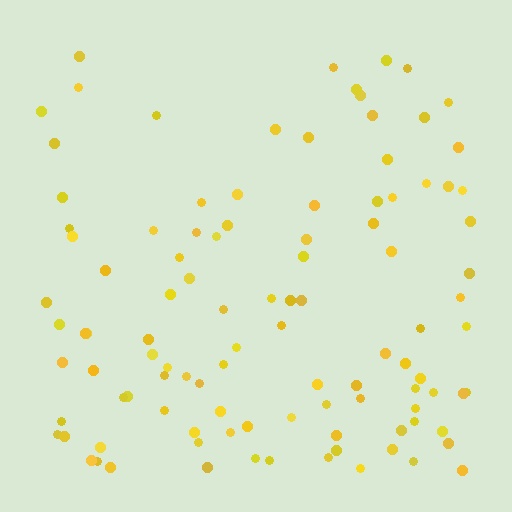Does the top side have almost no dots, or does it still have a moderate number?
Still a moderate number, just noticeably fewer than the bottom.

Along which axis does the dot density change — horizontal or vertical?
Vertical.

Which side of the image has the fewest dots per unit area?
The top.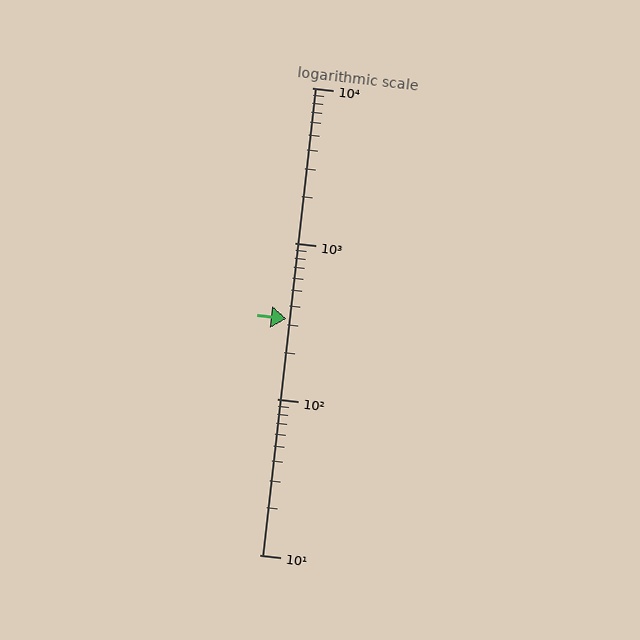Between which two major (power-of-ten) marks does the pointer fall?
The pointer is between 100 and 1000.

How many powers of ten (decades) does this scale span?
The scale spans 3 decades, from 10 to 10000.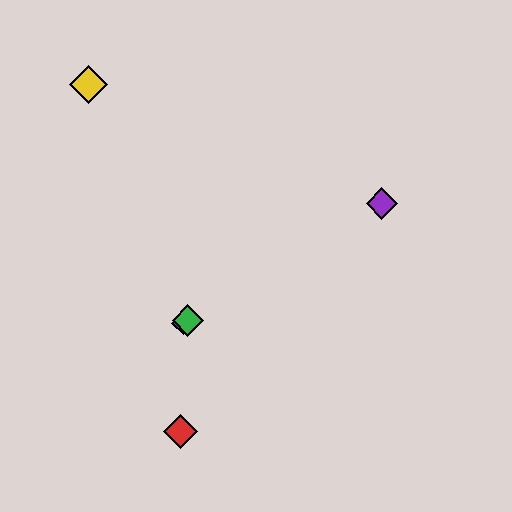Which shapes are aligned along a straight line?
The blue diamond, the green diamond, the purple diamond are aligned along a straight line.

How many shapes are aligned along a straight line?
3 shapes (the blue diamond, the green diamond, the purple diamond) are aligned along a straight line.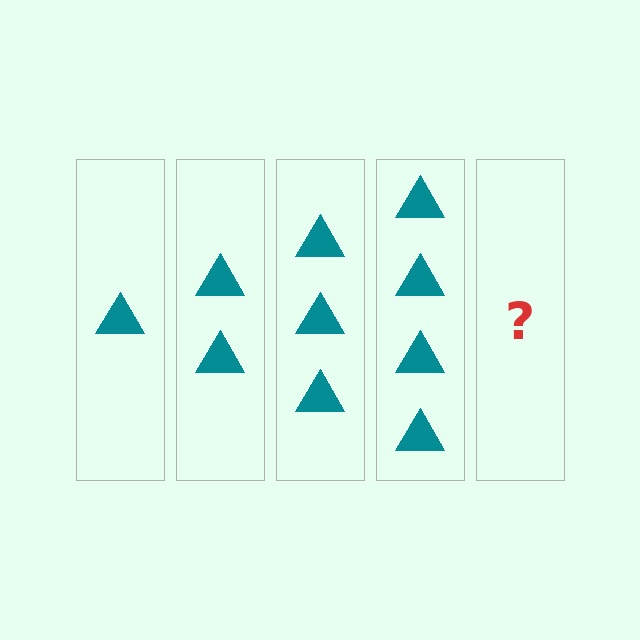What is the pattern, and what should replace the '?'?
The pattern is that each step adds one more triangle. The '?' should be 5 triangles.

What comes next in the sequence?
The next element should be 5 triangles.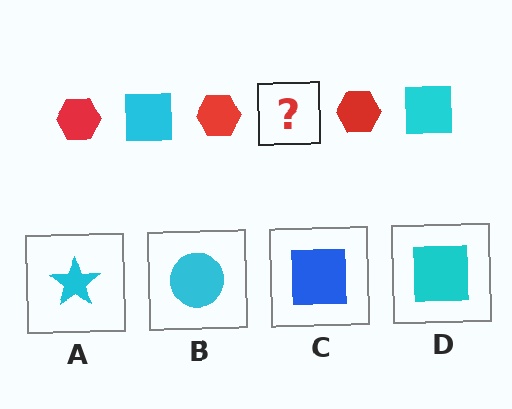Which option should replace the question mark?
Option D.